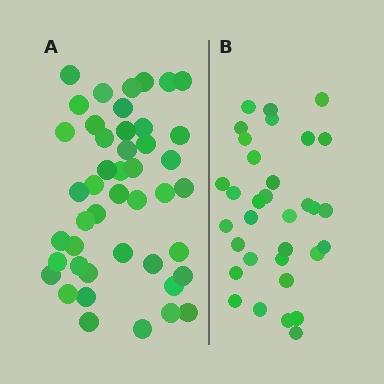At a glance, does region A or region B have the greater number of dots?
Region A (the left region) has more dots.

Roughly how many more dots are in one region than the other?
Region A has roughly 12 or so more dots than region B.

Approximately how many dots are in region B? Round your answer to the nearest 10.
About 30 dots. (The exact count is 33, which rounds to 30.)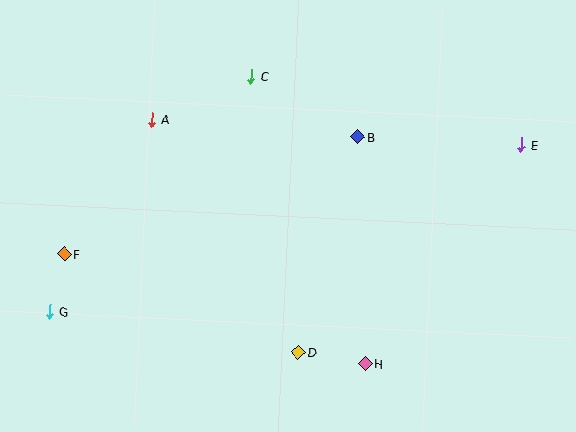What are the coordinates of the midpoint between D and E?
The midpoint between D and E is at (410, 248).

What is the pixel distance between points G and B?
The distance between G and B is 353 pixels.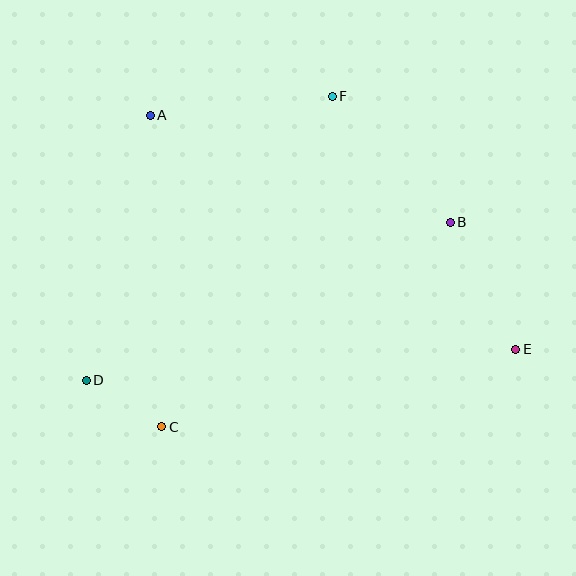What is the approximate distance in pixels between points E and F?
The distance between E and F is approximately 312 pixels.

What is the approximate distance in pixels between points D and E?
The distance between D and E is approximately 430 pixels.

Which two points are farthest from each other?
Points A and E are farthest from each other.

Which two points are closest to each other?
Points C and D are closest to each other.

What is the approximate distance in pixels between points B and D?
The distance between B and D is approximately 397 pixels.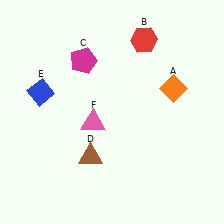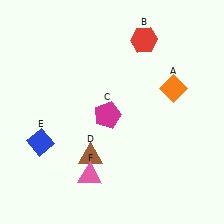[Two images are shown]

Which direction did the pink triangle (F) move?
The pink triangle (F) moved down.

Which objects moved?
The objects that moved are: the magenta pentagon (C), the blue diamond (E), the pink triangle (F).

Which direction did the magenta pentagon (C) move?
The magenta pentagon (C) moved down.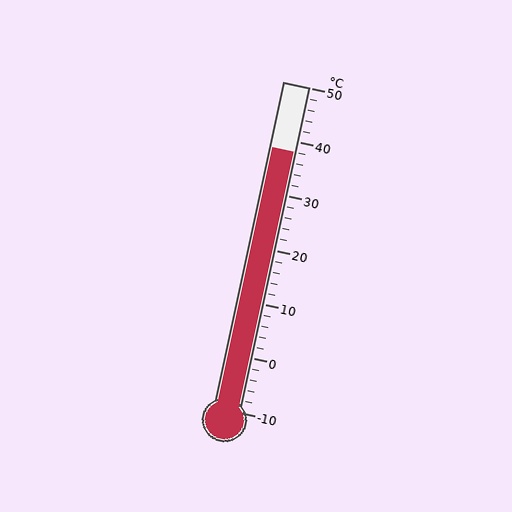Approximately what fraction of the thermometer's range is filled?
The thermometer is filled to approximately 80% of its range.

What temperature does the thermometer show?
The thermometer shows approximately 38°C.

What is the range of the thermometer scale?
The thermometer scale ranges from -10°C to 50°C.